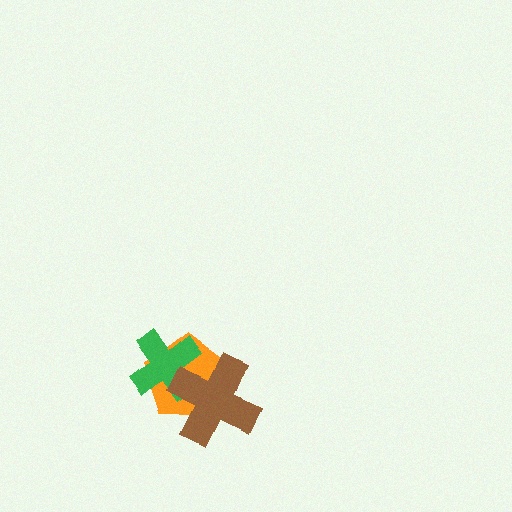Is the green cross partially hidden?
Yes, it is partially covered by another shape.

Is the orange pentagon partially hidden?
Yes, it is partially covered by another shape.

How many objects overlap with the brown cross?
2 objects overlap with the brown cross.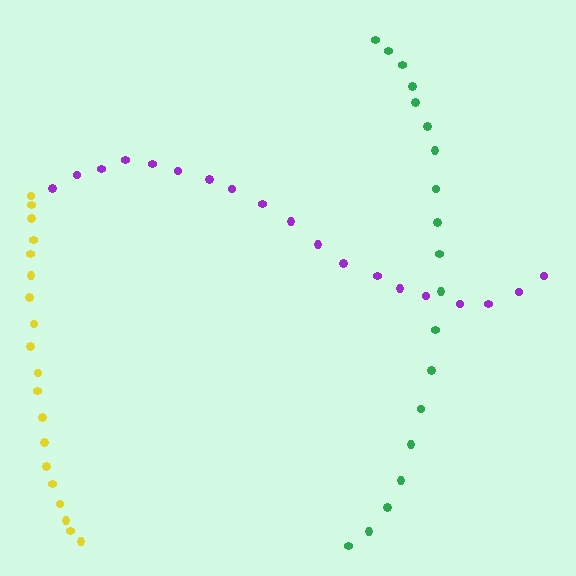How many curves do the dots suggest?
There are 3 distinct paths.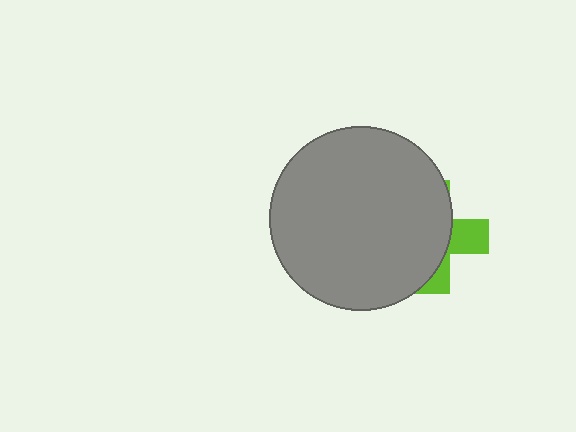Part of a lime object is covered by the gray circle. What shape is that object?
It is a cross.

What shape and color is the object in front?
The object in front is a gray circle.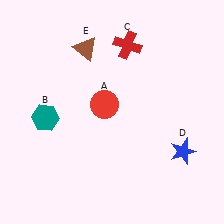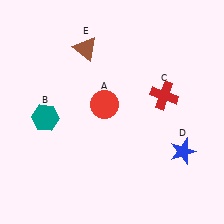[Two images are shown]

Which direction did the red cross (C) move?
The red cross (C) moved down.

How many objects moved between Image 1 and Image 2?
1 object moved between the two images.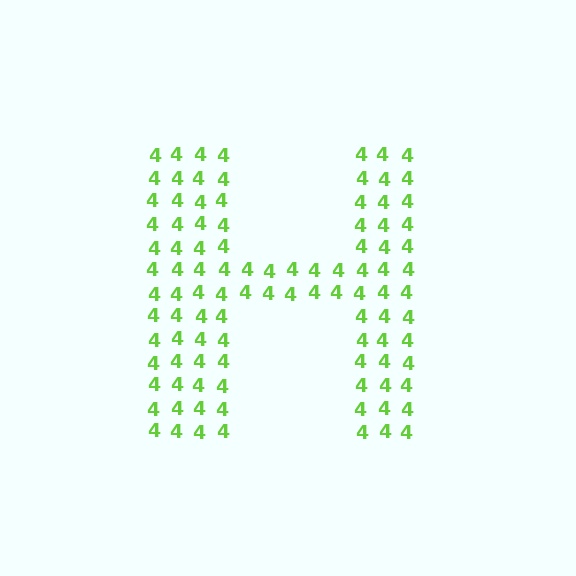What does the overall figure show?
The overall figure shows the letter H.